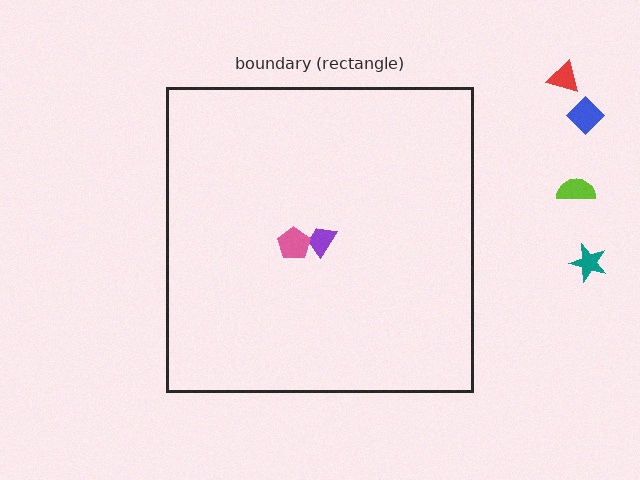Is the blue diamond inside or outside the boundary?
Outside.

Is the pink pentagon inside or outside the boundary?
Inside.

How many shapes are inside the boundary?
2 inside, 4 outside.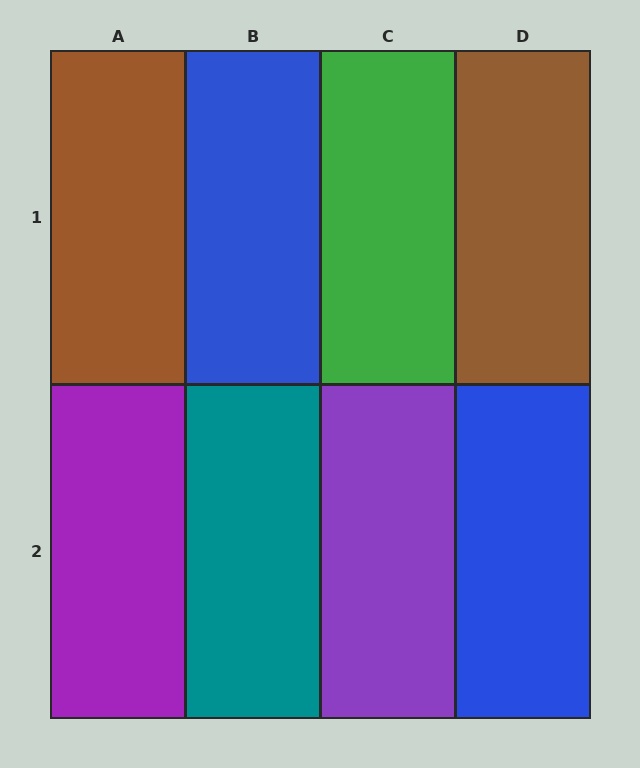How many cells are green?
1 cell is green.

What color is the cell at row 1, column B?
Blue.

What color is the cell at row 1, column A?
Brown.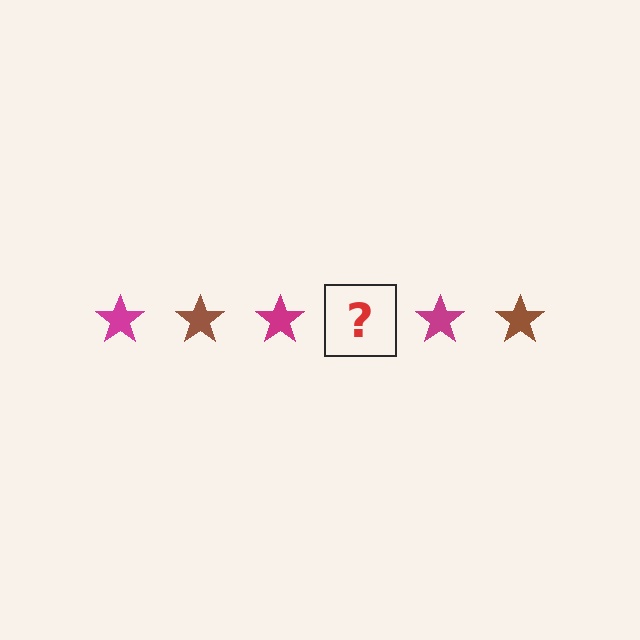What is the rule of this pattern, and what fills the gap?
The rule is that the pattern cycles through magenta, brown stars. The gap should be filled with a brown star.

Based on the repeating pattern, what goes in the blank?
The blank should be a brown star.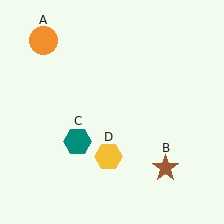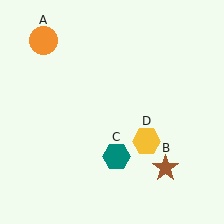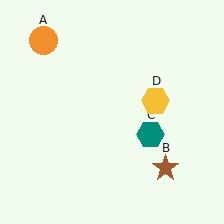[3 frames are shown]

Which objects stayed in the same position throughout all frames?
Orange circle (object A) and brown star (object B) remained stationary.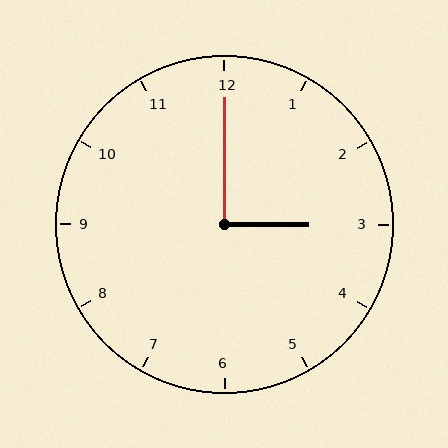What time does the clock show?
3:00.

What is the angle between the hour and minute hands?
Approximately 90 degrees.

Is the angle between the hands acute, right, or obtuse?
It is right.